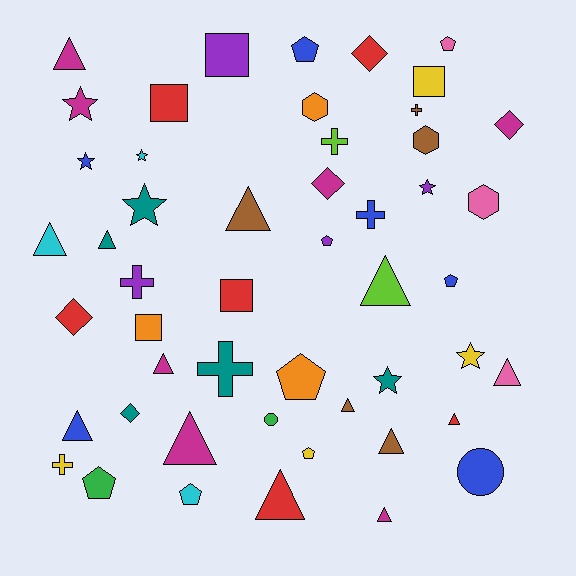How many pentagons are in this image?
There are 8 pentagons.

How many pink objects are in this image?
There are 3 pink objects.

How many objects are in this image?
There are 50 objects.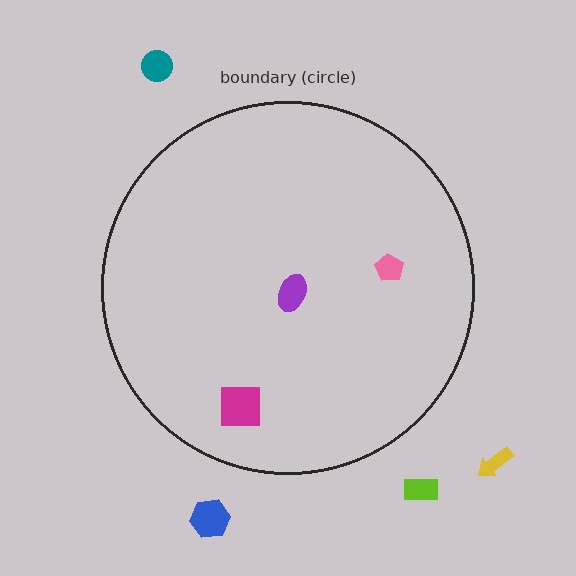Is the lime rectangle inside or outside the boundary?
Outside.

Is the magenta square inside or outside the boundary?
Inside.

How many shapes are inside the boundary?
3 inside, 4 outside.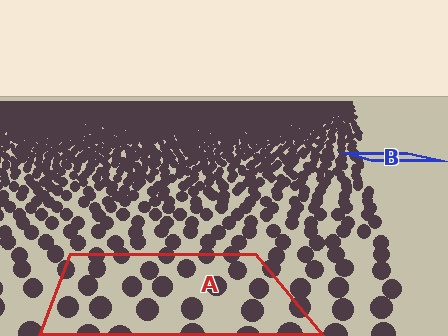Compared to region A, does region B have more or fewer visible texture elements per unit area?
Region B has more texture elements per unit area — they are packed more densely because it is farther away.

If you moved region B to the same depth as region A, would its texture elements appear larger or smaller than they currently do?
They would appear larger. At a closer depth, the same texture elements are projected at a bigger on-screen size.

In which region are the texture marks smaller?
The texture marks are smaller in region B, because it is farther away.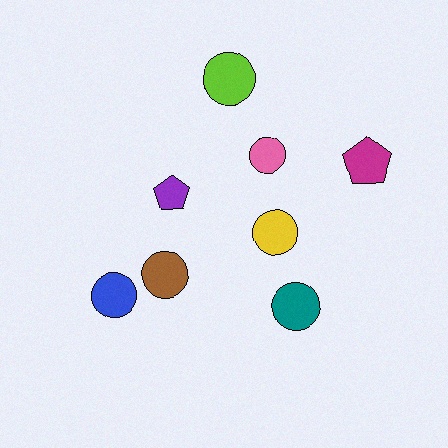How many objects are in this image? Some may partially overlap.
There are 8 objects.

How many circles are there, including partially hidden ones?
There are 6 circles.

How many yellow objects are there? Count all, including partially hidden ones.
There is 1 yellow object.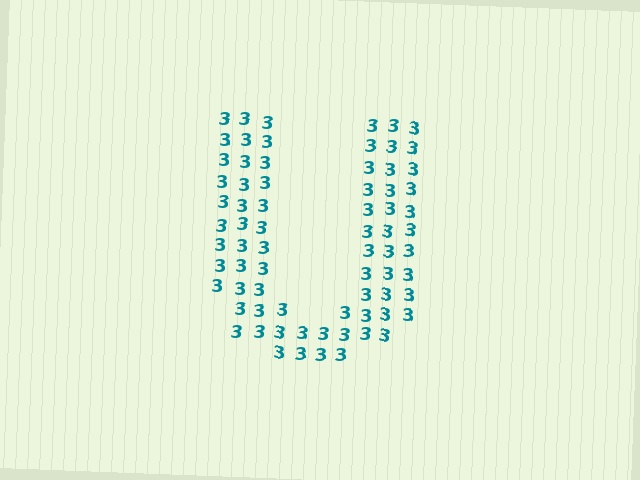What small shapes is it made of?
It is made of small digit 3's.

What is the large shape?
The large shape is the letter U.